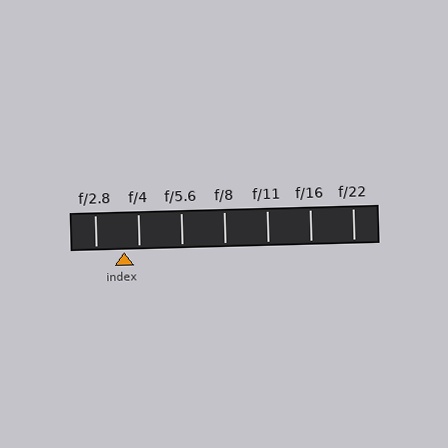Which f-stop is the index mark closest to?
The index mark is closest to f/4.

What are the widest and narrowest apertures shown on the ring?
The widest aperture shown is f/2.8 and the narrowest is f/22.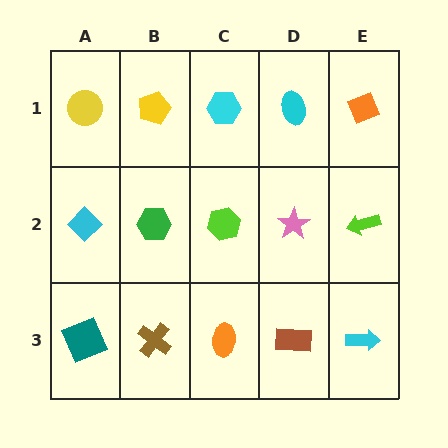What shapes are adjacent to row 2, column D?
A cyan ellipse (row 1, column D), a brown rectangle (row 3, column D), a lime hexagon (row 2, column C), a lime arrow (row 2, column E).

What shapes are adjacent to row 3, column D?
A pink star (row 2, column D), an orange ellipse (row 3, column C), a cyan arrow (row 3, column E).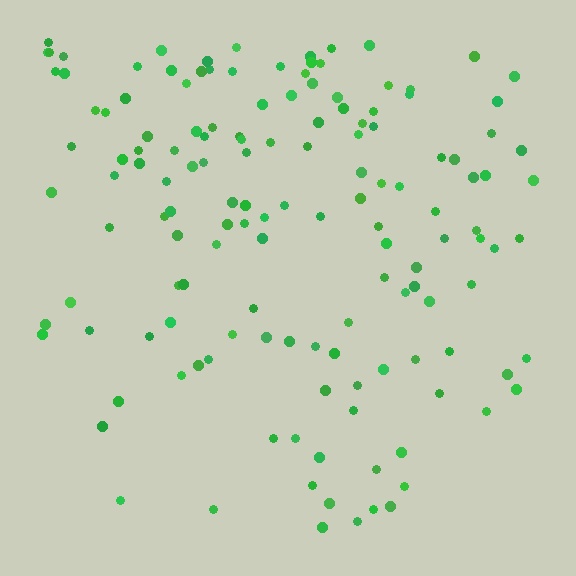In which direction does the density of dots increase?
From bottom to top, with the top side densest.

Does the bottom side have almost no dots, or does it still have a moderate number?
Still a moderate number, just noticeably fewer than the top.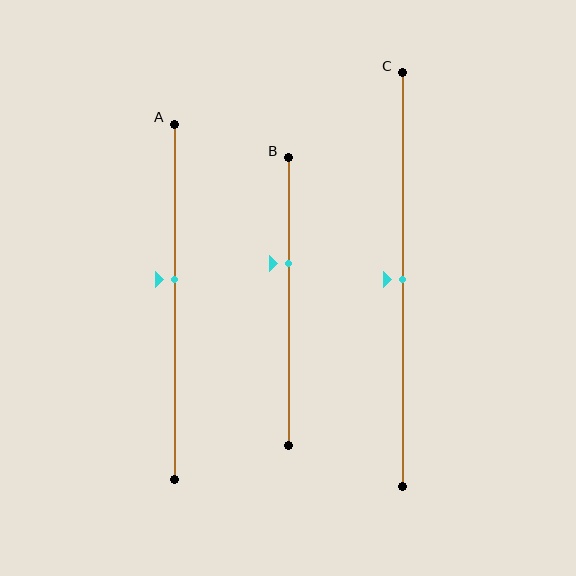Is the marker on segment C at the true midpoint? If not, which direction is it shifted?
Yes, the marker on segment C is at the true midpoint.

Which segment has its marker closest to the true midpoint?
Segment C has its marker closest to the true midpoint.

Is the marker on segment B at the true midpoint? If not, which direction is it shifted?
No, the marker on segment B is shifted upward by about 13% of the segment length.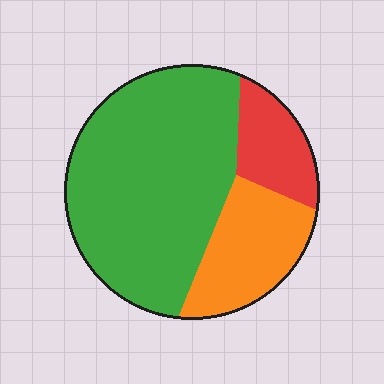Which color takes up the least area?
Red, at roughly 15%.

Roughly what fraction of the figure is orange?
Orange covers around 20% of the figure.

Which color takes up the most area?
Green, at roughly 65%.